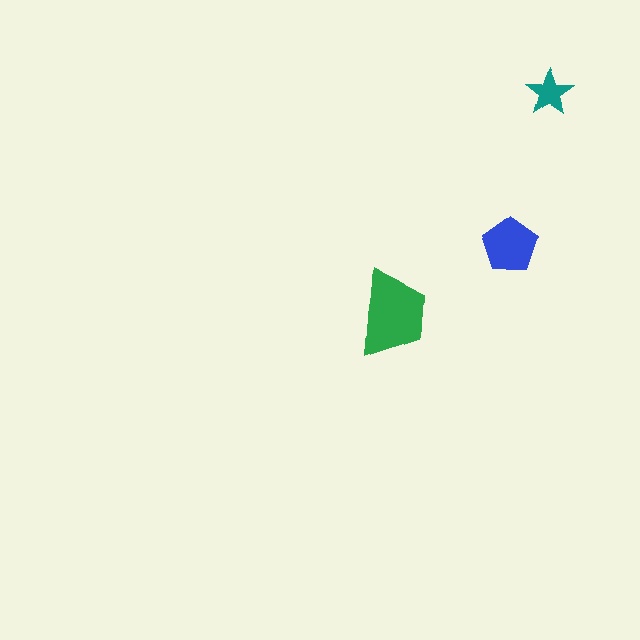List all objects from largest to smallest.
The green trapezoid, the blue pentagon, the teal star.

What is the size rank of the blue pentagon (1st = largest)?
2nd.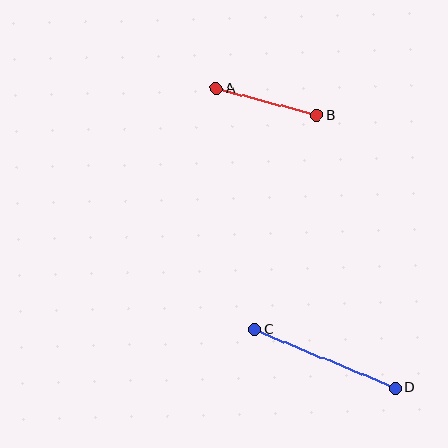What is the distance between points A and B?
The distance is approximately 104 pixels.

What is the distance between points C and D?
The distance is approximately 153 pixels.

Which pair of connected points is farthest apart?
Points C and D are farthest apart.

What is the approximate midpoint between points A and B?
The midpoint is at approximately (267, 102) pixels.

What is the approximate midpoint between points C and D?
The midpoint is at approximately (325, 359) pixels.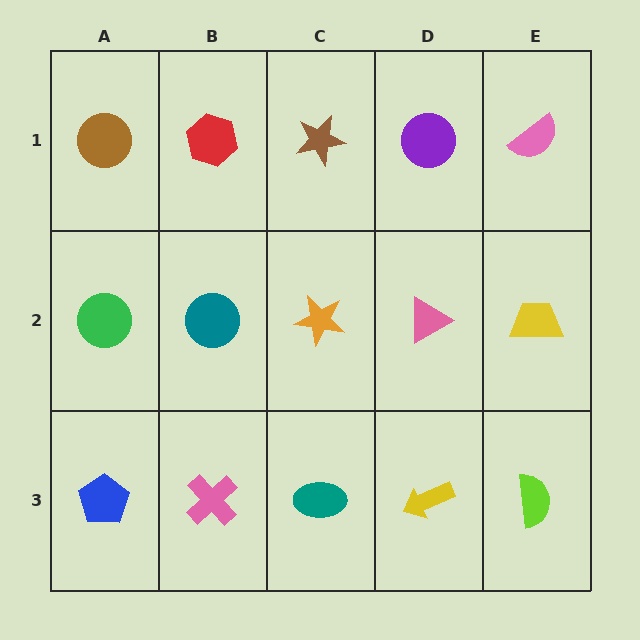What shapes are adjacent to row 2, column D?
A purple circle (row 1, column D), a yellow arrow (row 3, column D), an orange star (row 2, column C), a yellow trapezoid (row 2, column E).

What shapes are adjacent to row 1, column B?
A teal circle (row 2, column B), a brown circle (row 1, column A), a brown star (row 1, column C).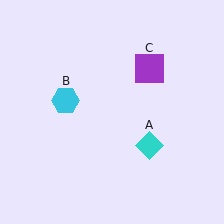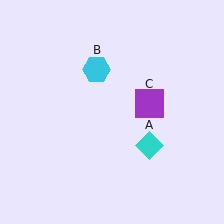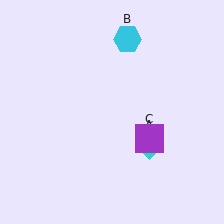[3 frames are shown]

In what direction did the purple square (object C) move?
The purple square (object C) moved down.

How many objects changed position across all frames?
2 objects changed position: cyan hexagon (object B), purple square (object C).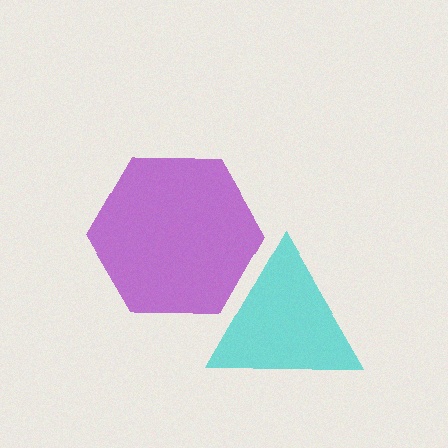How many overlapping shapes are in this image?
There are 2 overlapping shapes in the image.